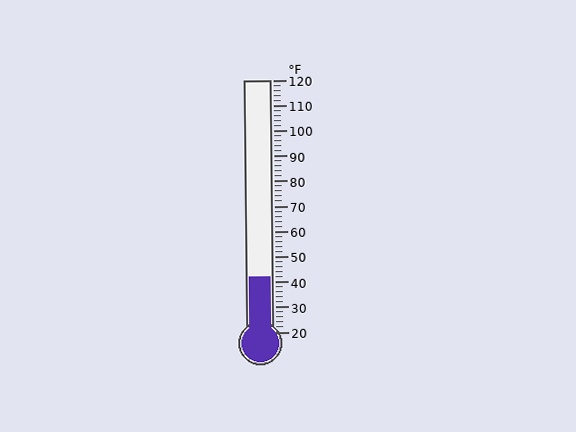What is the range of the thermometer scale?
The thermometer scale ranges from 20°F to 120°F.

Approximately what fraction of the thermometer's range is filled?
The thermometer is filled to approximately 20% of its range.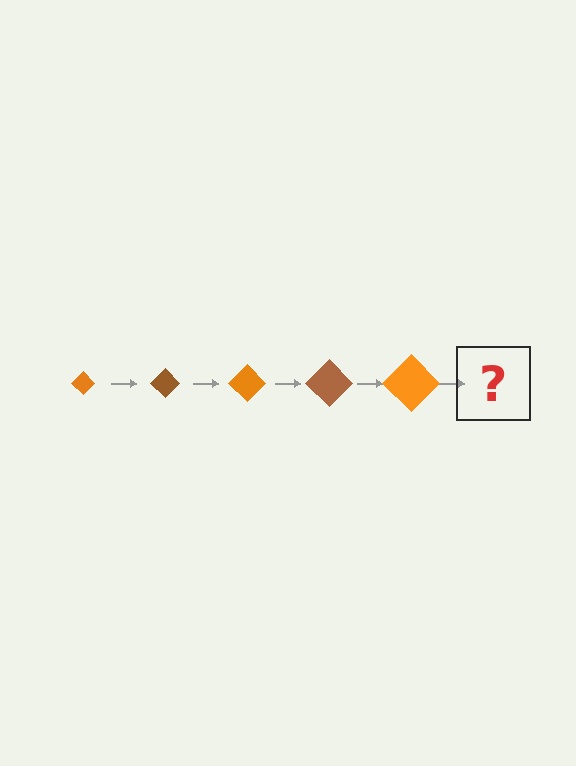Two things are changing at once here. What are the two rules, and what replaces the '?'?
The two rules are that the diamond grows larger each step and the color cycles through orange and brown. The '?' should be a brown diamond, larger than the previous one.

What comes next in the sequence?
The next element should be a brown diamond, larger than the previous one.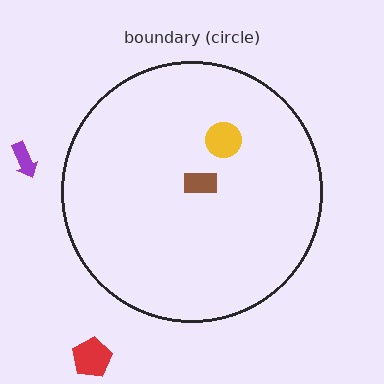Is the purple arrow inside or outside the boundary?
Outside.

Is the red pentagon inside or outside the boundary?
Outside.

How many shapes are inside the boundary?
2 inside, 2 outside.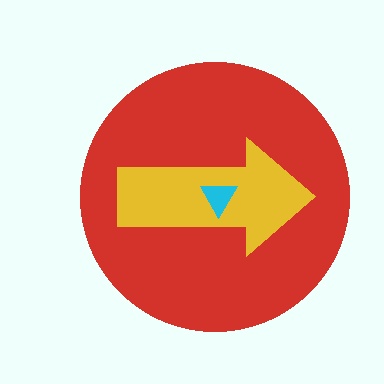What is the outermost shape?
The red circle.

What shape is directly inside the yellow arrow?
The cyan triangle.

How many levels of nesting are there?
3.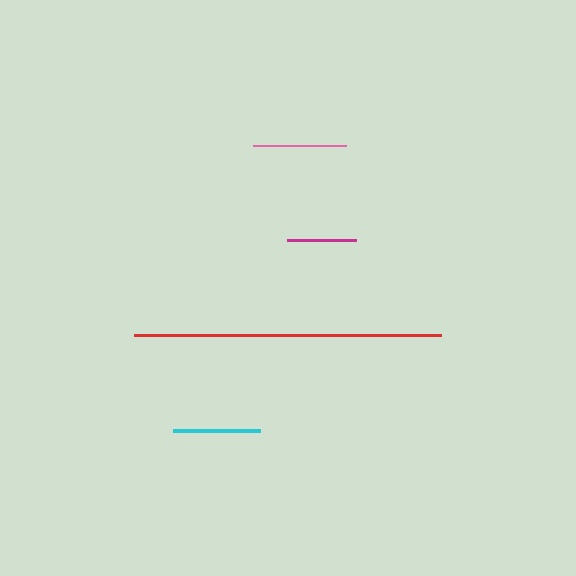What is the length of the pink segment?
The pink segment is approximately 94 pixels long.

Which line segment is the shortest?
The magenta line is the shortest at approximately 68 pixels.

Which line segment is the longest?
The red line is the longest at approximately 307 pixels.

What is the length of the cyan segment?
The cyan segment is approximately 87 pixels long.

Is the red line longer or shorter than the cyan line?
The red line is longer than the cyan line.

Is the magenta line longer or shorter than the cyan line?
The cyan line is longer than the magenta line.